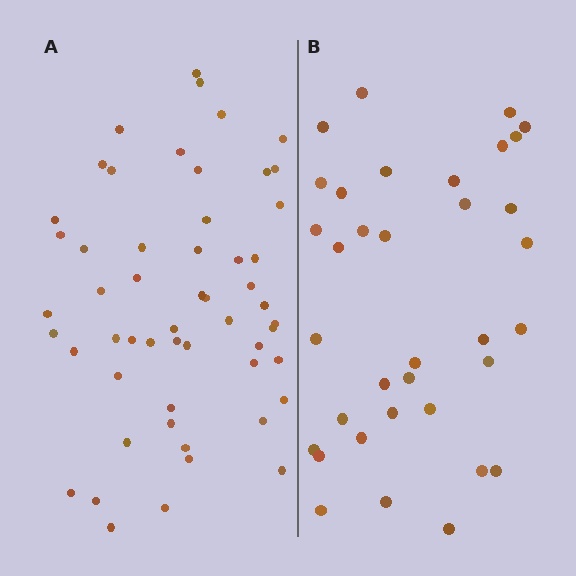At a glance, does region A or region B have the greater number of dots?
Region A (the left region) has more dots.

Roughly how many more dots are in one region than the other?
Region A has approximately 20 more dots than region B.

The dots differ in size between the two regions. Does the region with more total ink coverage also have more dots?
No. Region B has more total ink coverage because its dots are larger, but region A actually contains more individual dots. Total area can be misleading — the number of items is what matters here.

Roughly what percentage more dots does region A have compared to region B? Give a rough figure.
About 55% more.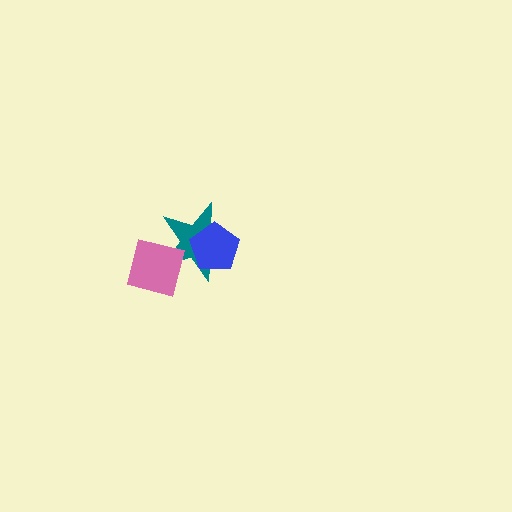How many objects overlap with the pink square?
1 object overlaps with the pink square.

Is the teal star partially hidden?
Yes, it is partially covered by another shape.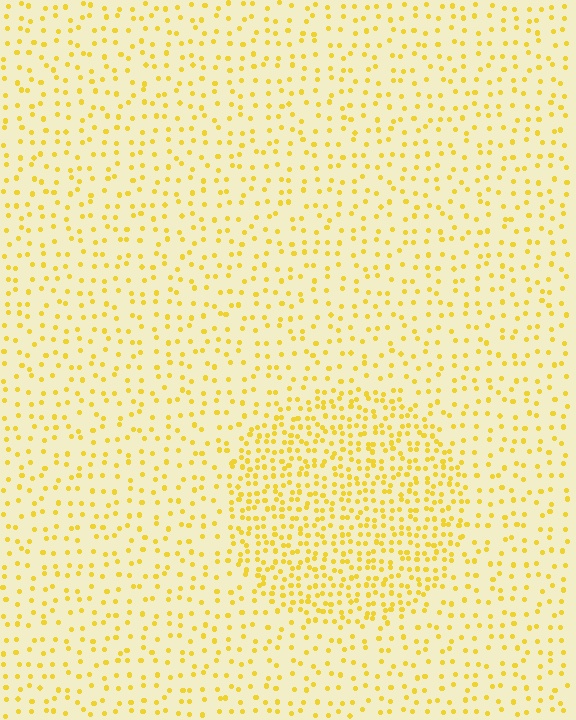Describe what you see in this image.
The image contains small yellow elements arranged at two different densities. A circle-shaped region is visible where the elements are more densely packed than the surrounding area.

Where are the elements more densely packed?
The elements are more densely packed inside the circle boundary.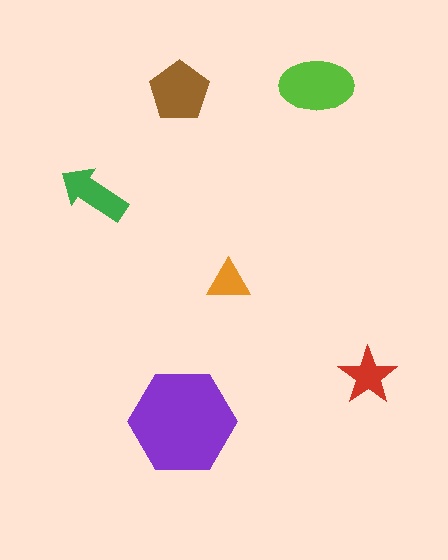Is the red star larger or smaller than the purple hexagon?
Smaller.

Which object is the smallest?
The orange triangle.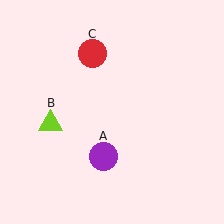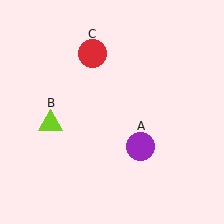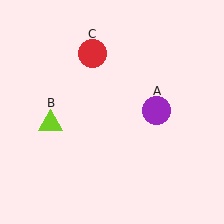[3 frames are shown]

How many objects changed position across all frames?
1 object changed position: purple circle (object A).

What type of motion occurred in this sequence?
The purple circle (object A) rotated counterclockwise around the center of the scene.